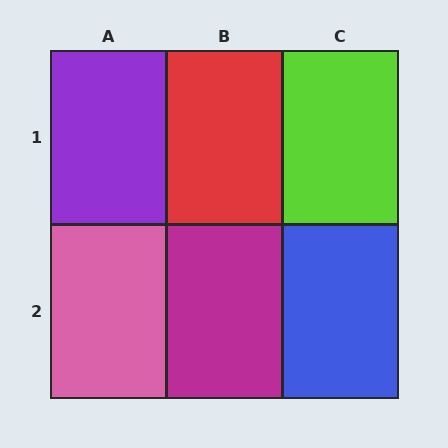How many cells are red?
1 cell is red.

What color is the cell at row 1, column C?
Lime.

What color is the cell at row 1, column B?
Red.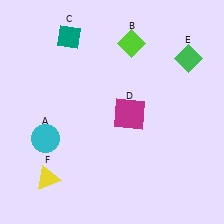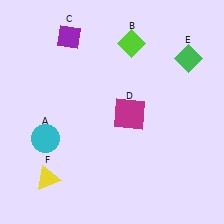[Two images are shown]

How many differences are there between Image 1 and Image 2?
There is 1 difference between the two images.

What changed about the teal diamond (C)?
In Image 1, C is teal. In Image 2, it changed to purple.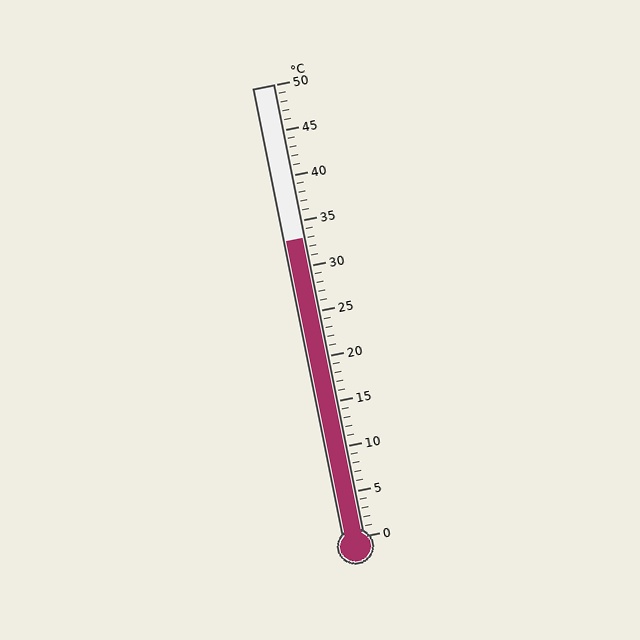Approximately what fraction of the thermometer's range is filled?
The thermometer is filled to approximately 65% of its range.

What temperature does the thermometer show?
The thermometer shows approximately 33°C.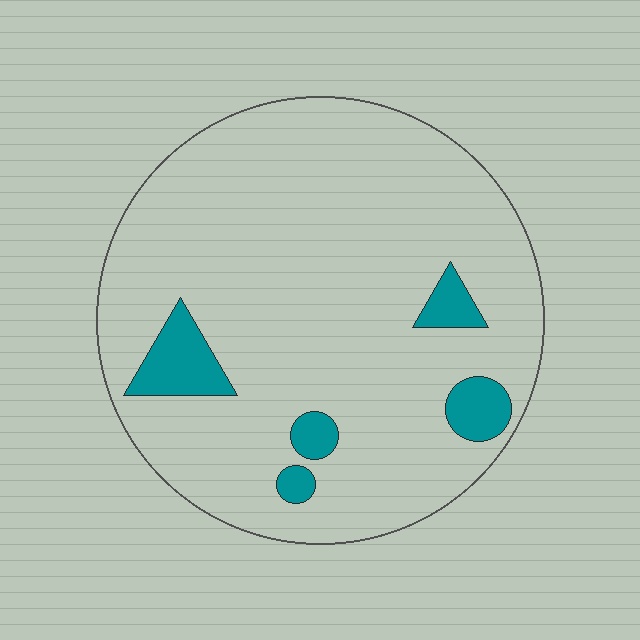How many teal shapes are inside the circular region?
5.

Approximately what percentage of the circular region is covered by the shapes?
Approximately 10%.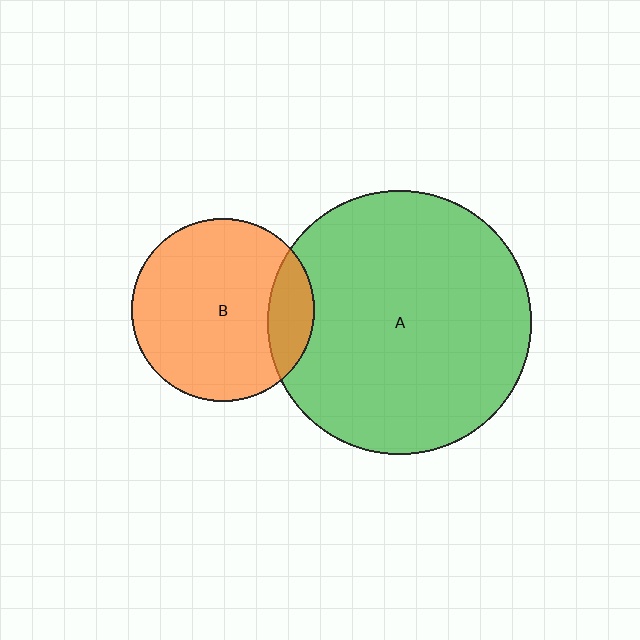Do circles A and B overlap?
Yes.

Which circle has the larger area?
Circle A (green).